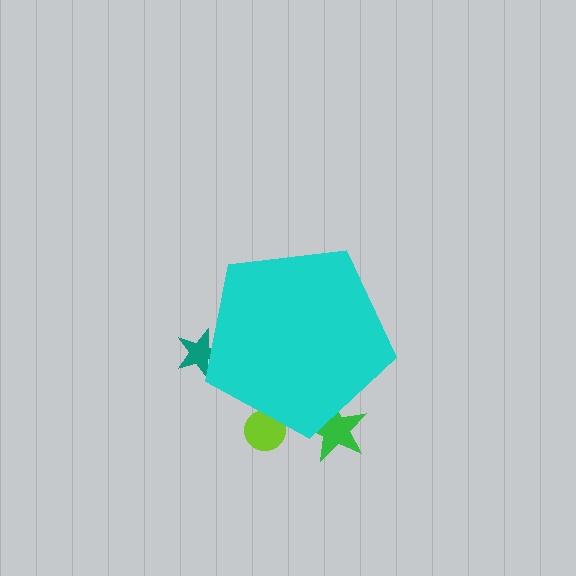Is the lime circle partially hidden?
Yes, the lime circle is partially hidden behind the cyan pentagon.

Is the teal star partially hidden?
Yes, the teal star is partially hidden behind the cyan pentagon.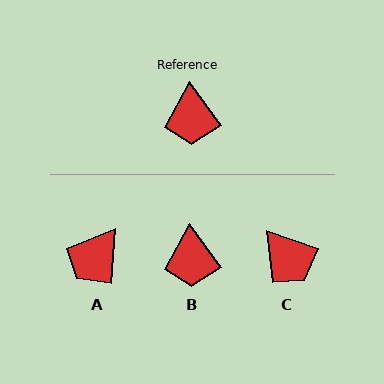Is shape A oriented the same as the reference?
No, it is off by about 40 degrees.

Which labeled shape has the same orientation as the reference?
B.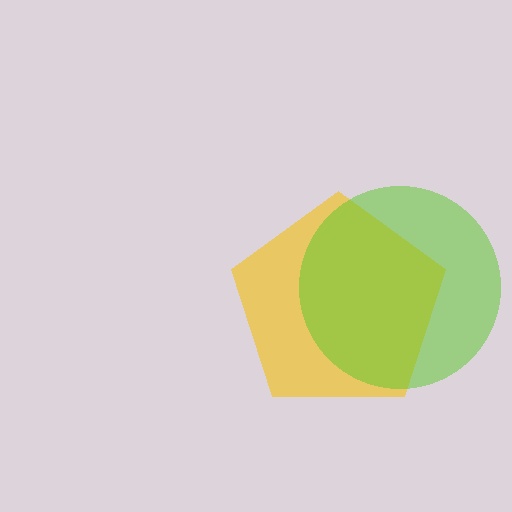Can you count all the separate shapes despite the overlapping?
Yes, there are 2 separate shapes.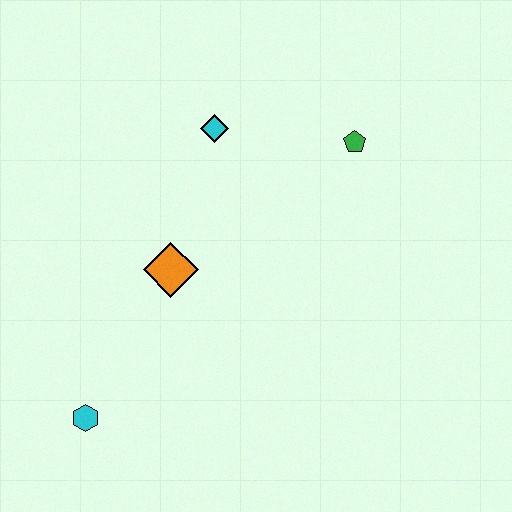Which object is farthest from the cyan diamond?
The cyan hexagon is farthest from the cyan diamond.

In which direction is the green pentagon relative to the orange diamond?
The green pentagon is to the right of the orange diamond.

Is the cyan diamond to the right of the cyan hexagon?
Yes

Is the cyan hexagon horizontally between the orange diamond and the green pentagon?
No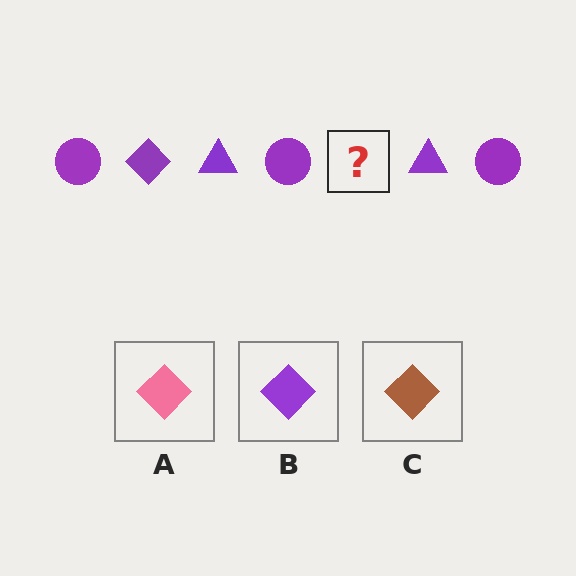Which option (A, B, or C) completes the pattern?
B.